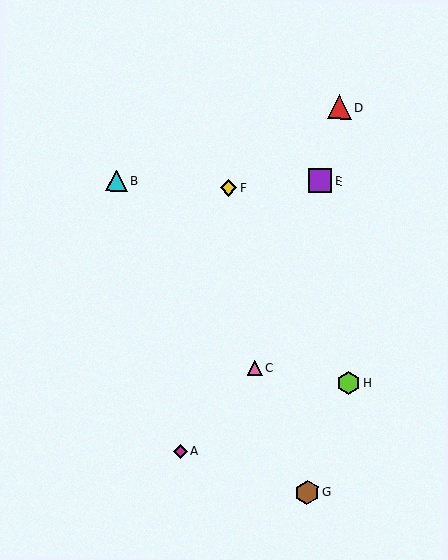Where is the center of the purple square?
The center of the purple square is at (320, 181).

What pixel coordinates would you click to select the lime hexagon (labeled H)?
Click at (348, 383) to select the lime hexagon H.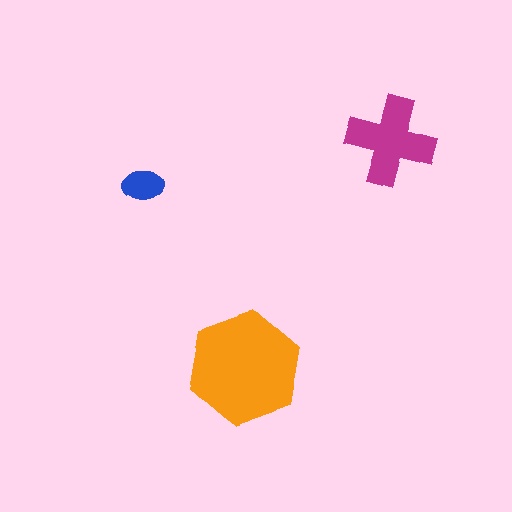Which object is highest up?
The magenta cross is topmost.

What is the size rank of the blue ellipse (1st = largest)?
3rd.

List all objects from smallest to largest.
The blue ellipse, the magenta cross, the orange hexagon.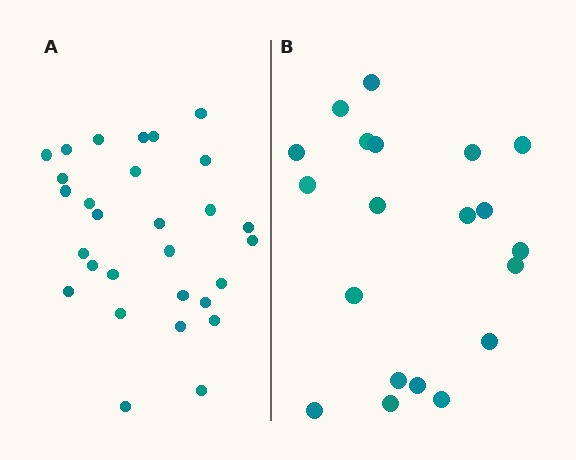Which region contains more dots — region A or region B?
Region A (the left region) has more dots.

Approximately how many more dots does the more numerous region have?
Region A has roughly 8 or so more dots than region B.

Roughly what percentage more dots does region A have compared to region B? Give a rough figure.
About 45% more.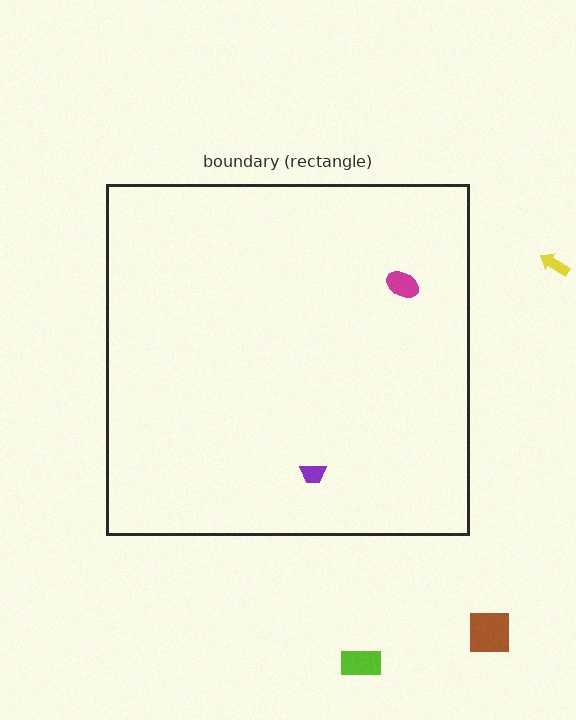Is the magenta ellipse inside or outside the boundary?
Inside.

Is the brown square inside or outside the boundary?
Outside.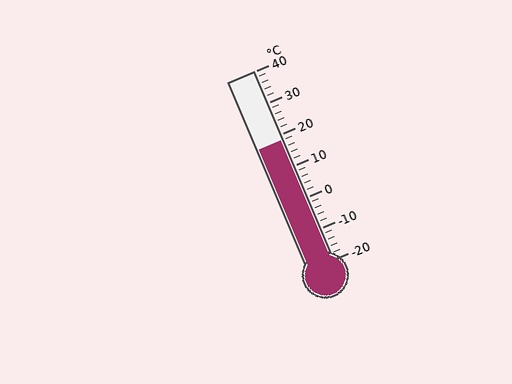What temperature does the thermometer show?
The thermometer shows approximately 18°C.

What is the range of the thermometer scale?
The thermometer scale ranges from -20°C to 40°C.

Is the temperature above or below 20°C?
The temperature is below 20°C.